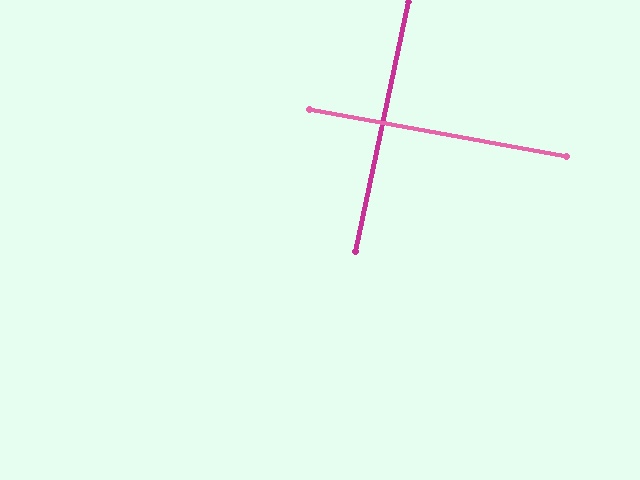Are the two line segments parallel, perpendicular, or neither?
Perpendicular — they meet at approximately 88°.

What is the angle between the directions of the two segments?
Approximately 88 degrees.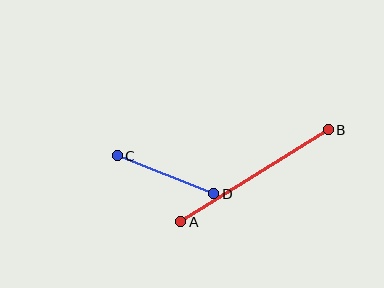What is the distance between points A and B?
The distance is approximately 174 pixels.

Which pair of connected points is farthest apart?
Points A and B are farthest apart.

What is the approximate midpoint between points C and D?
The midpoint is at approximately (165, 175) pixels.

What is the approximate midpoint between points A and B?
The midpoint is at approximately (254, 176) pixels.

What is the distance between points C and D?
The distance is approximately 104 pixels.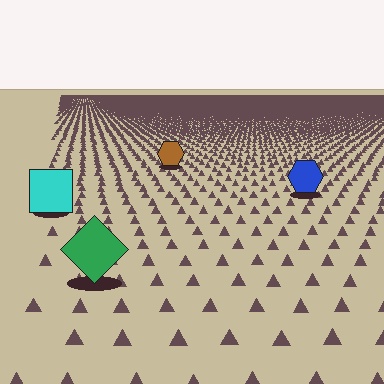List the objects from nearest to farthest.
From nearest to farthest: the green diamond, the cyan square, the blue hexagon, the brown hexagon.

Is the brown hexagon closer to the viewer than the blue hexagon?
No. The blue hexagon is closer — you can tell from the texture gradient: the ground texture is coarser near it.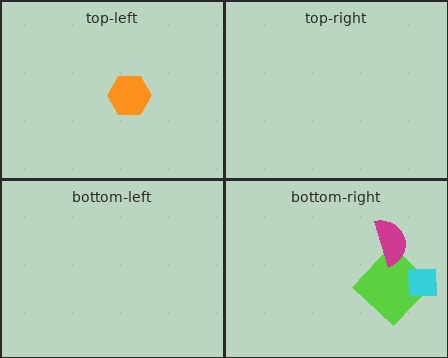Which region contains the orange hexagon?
The top-left region.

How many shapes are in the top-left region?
1.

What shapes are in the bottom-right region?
The lime diamond, the cyan square, the magenta semicircle.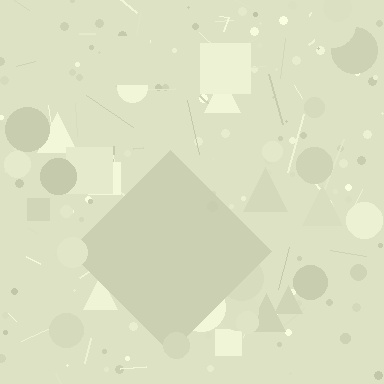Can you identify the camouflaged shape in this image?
The camouflaged shape is a diamond.